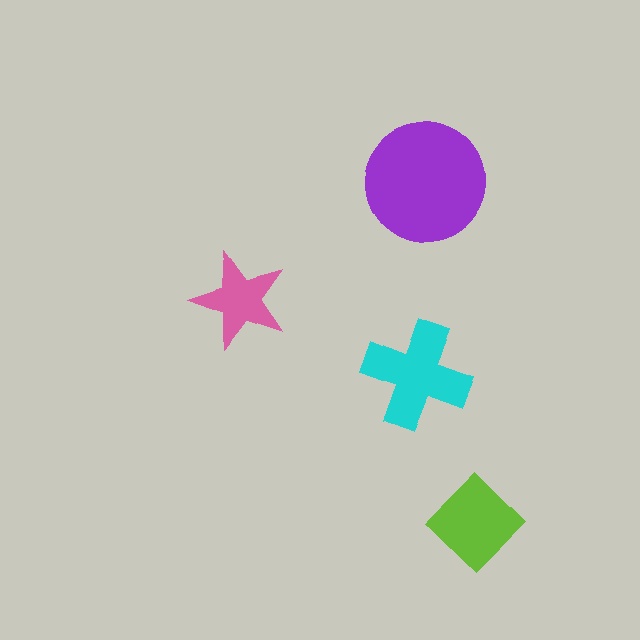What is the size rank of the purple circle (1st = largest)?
1st.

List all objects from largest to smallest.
The purple circle, the cyan cross, the lime diamond, the pink star.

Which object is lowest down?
The lime diamond is bottommost.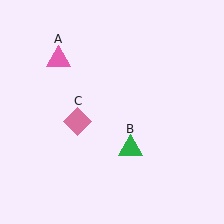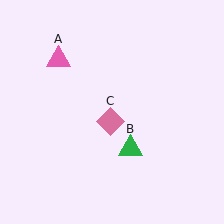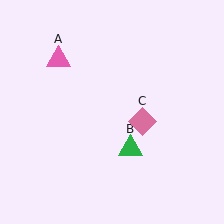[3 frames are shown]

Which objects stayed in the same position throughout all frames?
Pink triangle (object A) and green triangle (object B) remained stationary.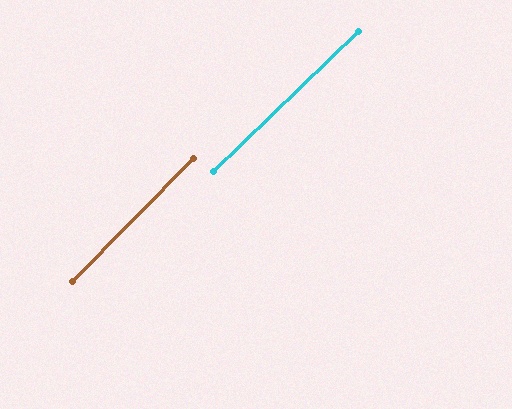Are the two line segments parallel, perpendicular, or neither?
Parallel — their directions differ by only 1.5°.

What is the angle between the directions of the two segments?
Approximately 1 degree.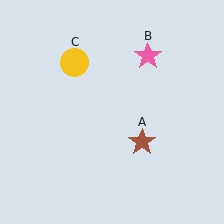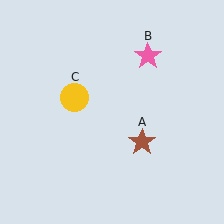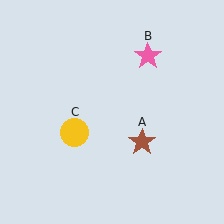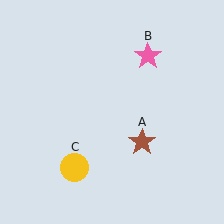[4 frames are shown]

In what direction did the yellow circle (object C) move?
The yellow circle (object C) moved down.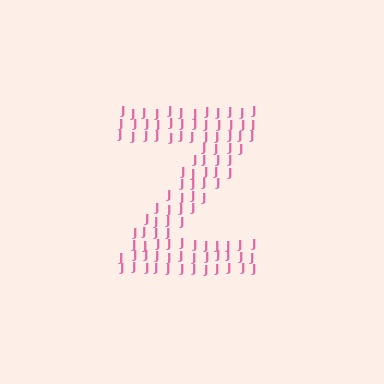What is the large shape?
The large shape is the letter Z.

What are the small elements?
The small elements are letter J's.